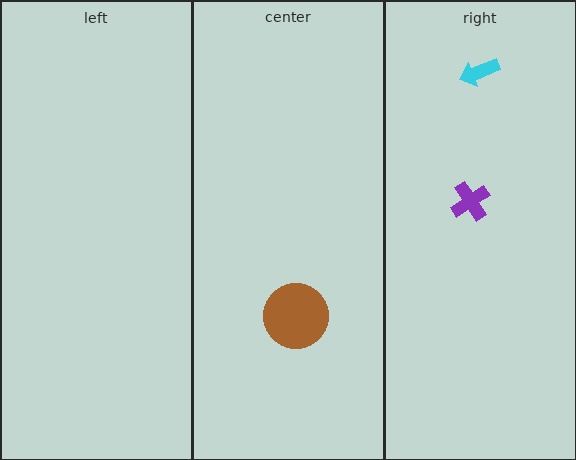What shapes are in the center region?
The brown circle.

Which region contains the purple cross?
The right region.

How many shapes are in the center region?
1.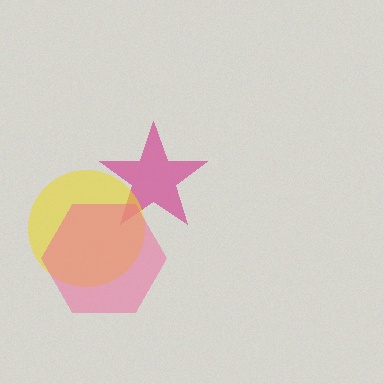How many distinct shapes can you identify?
There are 3 distinct shapes: a magenta star, a yellow circle, a pink hexagon.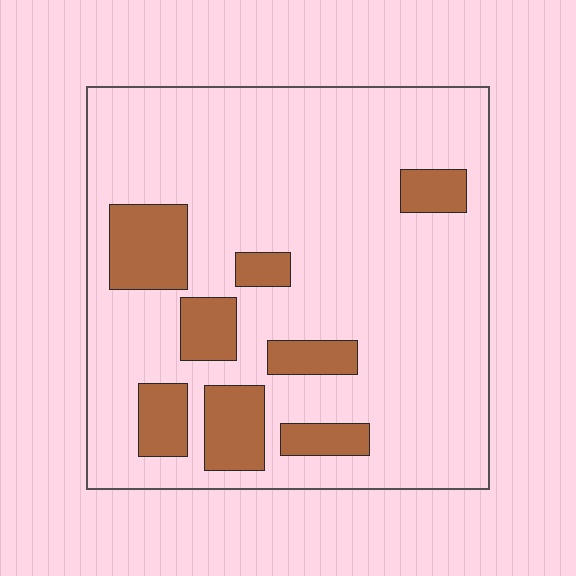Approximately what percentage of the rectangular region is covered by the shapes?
Approximately 20%.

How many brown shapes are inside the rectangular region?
8.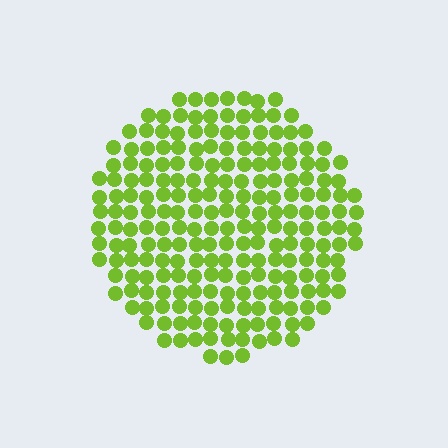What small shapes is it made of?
It is made of small circles.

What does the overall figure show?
The overall figure shows a circle.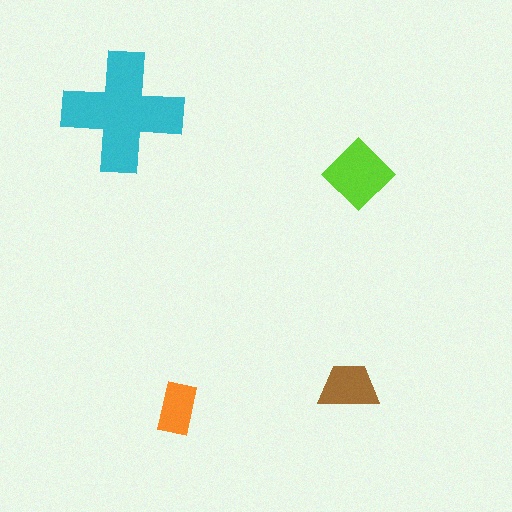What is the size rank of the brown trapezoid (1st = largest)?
3rd.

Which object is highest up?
The cyan cross is topmost.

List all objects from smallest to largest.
The orange rectangle, the brown trapezoid, the lime diamond, the cyan cross.